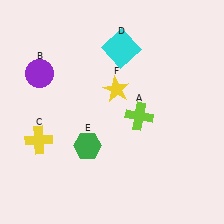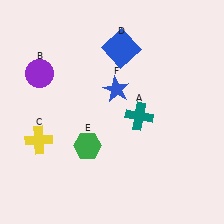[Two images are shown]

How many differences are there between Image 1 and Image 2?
There are 3 differences between the two images.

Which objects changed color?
A changed from lime to teal. D changed from cyan to blue. F changed from yellow to blue.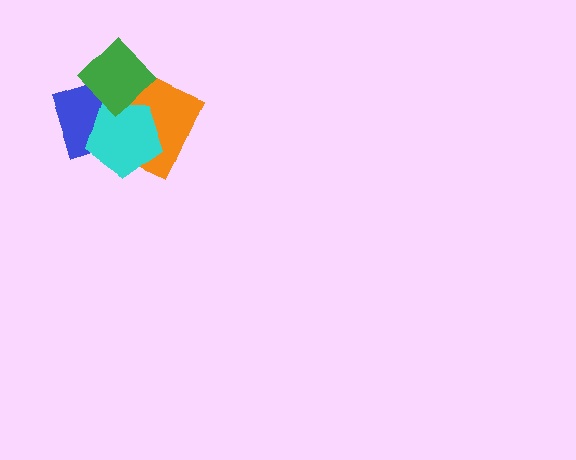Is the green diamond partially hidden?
No, no other shape covers it.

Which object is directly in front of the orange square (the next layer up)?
The blue diamond is directly in front of the orange square.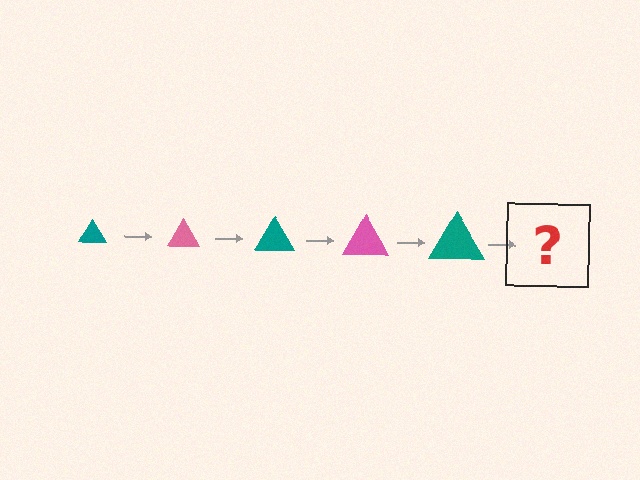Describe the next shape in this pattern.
It should be a pink triangle, larger than the previous one.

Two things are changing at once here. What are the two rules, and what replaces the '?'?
The two rules are that the triangle grows larger each step and the color cycles through teal and pink. The '?' should be a pink triangle, larger than the previous one.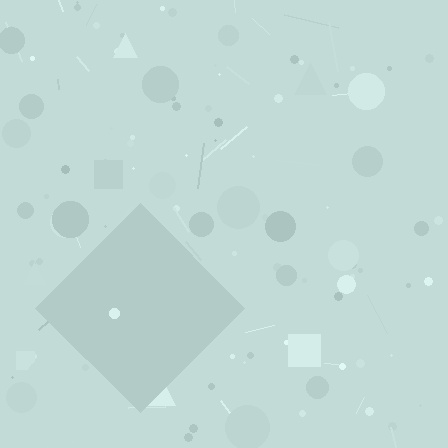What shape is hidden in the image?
A diamond is hidden in the image.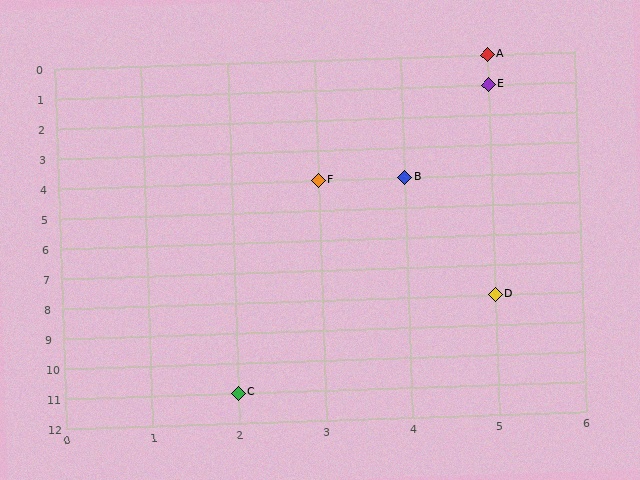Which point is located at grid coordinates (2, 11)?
Point C is at (2, 11).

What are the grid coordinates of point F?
Point F is at grid coordinates (3, 4).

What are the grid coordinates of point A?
Point A is at grid coordinates (5, 0).